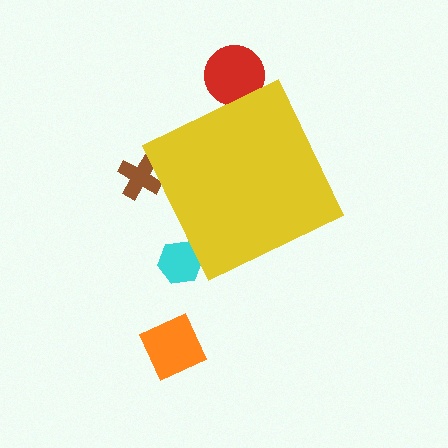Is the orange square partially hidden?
No, the orange square is fully visible.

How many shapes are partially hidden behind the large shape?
3 shapes are partially hidden.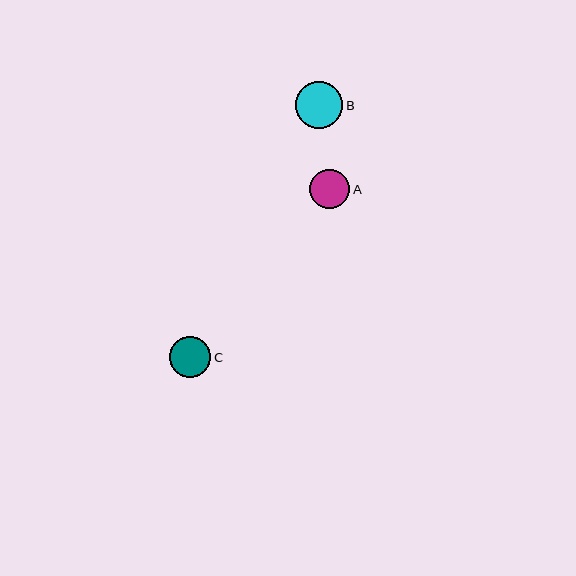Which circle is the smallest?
Circle A is the smallest with a size of approximately 40 pixels.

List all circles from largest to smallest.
From largest to smallest: B, C, A.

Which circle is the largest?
Circle B is the largest with a size of approximately 47 pixels.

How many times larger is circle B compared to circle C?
Circle B is approximately 1.2 times the size of circle C.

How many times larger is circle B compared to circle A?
Circle B is approximately 1.2 times the size of circle A.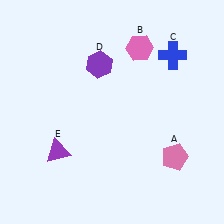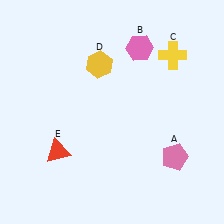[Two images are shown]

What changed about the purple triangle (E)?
In Image 1, E is purple. In Image 2, it changed to red.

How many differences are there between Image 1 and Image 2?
There are 3 differences between the two images.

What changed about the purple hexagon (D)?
In Image 1, D is purple. In Image 2, it changed to yellow.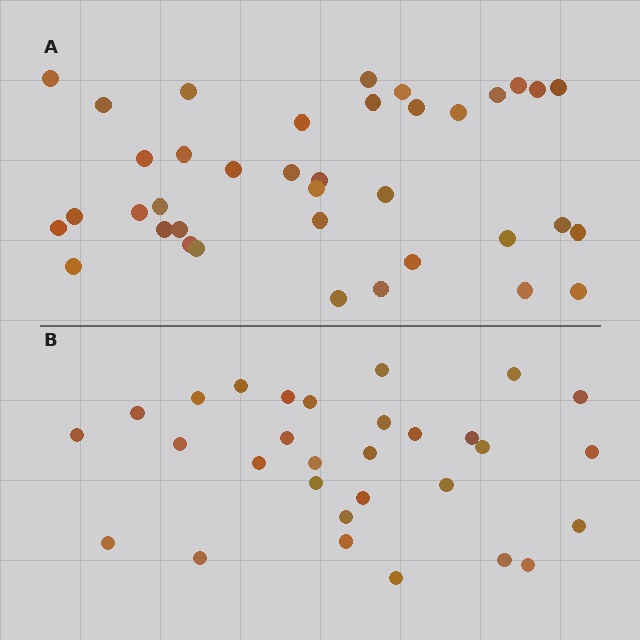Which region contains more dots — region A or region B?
Region A (the top region) has more dots.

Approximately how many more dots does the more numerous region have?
Region A has roughly 8 or so more dots than region B.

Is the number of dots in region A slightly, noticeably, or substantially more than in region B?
Region A has noticeably more, but not dramatically so. The ratio is roughly 1.3 to 1.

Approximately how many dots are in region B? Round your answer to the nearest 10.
About 30 dots.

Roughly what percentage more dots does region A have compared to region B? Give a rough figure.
About 25% more.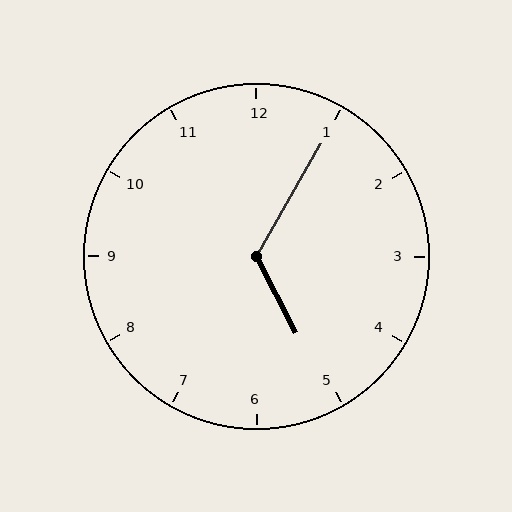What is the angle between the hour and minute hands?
Approximately 122 degrees.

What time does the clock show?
5:05.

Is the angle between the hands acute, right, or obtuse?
It is obtuse.